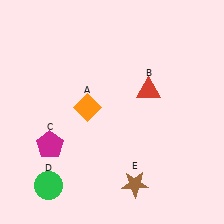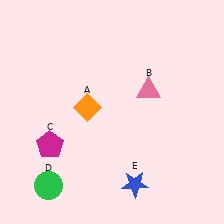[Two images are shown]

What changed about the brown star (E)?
In Image 1, E is brown. In Image 2, it changed to blue.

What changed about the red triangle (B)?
In Image 1, B is red. In Image 2, it changed to pink.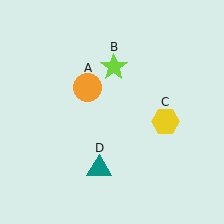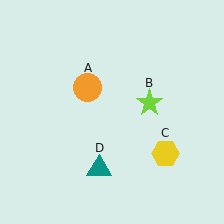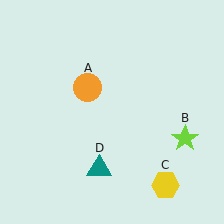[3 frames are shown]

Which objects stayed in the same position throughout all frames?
Orange circle (object A) and teal triangle (object D) remained stationary.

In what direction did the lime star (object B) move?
The lime star (object B) moved down and to the right.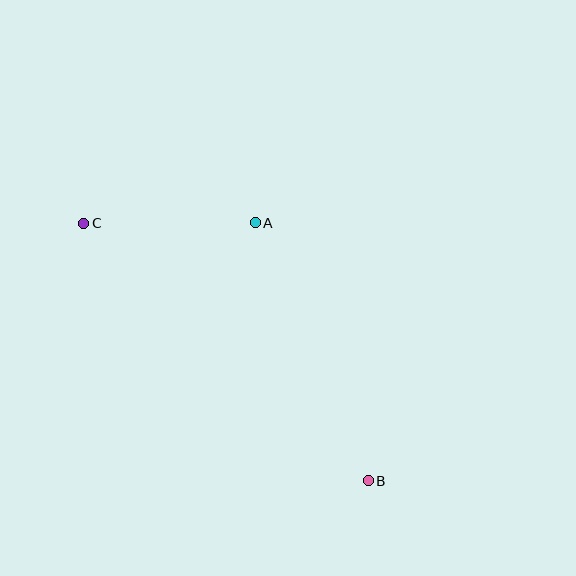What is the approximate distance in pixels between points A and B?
The distance between A and B is approximately 282 pixels.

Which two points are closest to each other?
Points A and C are closest to each other.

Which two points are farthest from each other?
Points B and C are farthest from each other.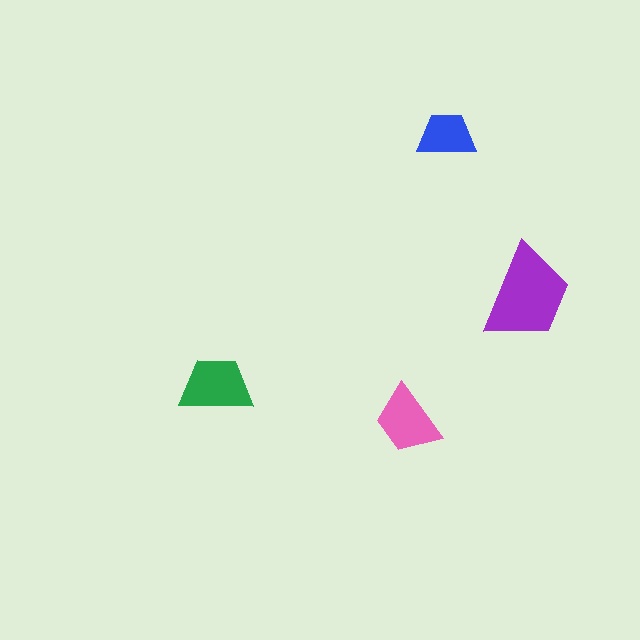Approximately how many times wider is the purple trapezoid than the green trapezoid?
About 1.5 times wider.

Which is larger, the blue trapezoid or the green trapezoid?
The green one.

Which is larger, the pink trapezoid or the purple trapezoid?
The purple one.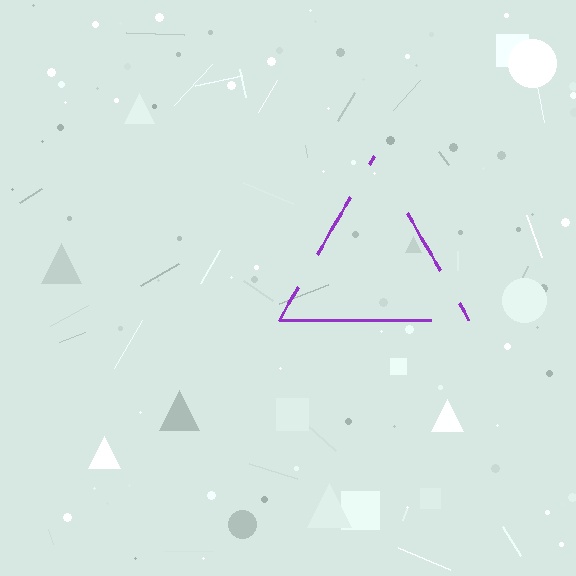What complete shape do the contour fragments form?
The contour fragments form a triangle.